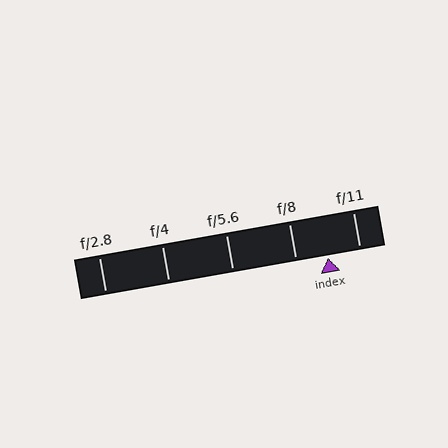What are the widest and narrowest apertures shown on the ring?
The widest aperture shown is f/2.8 and the narrowest is f/11.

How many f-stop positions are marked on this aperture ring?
There are 5 f-stop positions marked.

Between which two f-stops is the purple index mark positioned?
The index mark is between f/8 and f/11.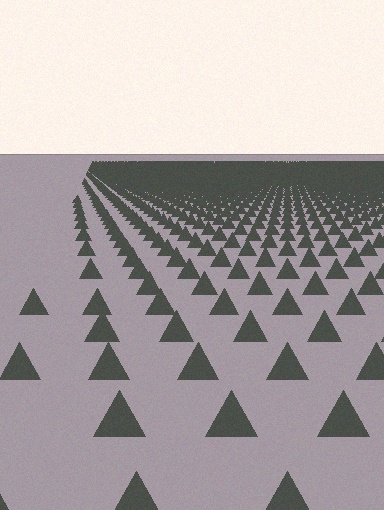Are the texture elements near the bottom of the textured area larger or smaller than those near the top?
Larger. Near the bottom, elements are closer to the viewer and appear at a bigger on-screen size.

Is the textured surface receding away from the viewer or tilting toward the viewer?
The surface is receding away from the viewer. Texture elements get smaller and denser toward the top.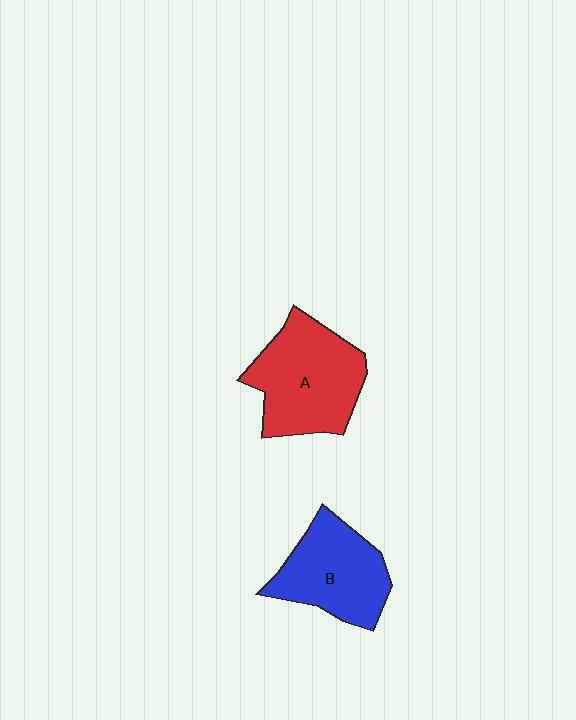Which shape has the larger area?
Shape A (red).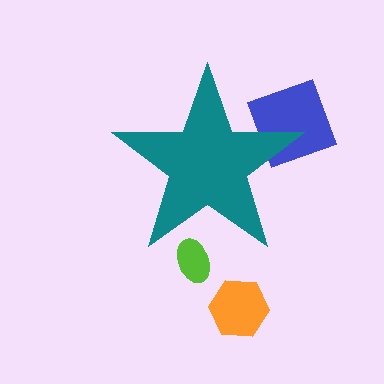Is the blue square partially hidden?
Yes, the blue square is partially hidden behind the teal star.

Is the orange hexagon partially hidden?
No, the orange hexagon is fully visible.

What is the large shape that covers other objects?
A teal star.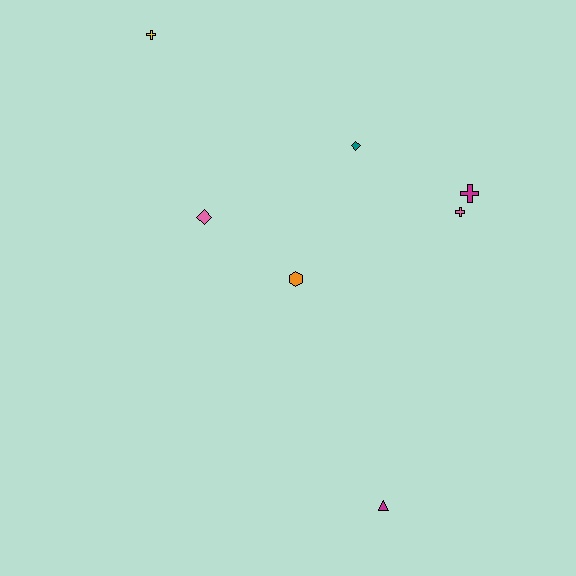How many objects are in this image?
There are 7 objects.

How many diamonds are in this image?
There are 2 diamonds.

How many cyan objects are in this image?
There are no cyan objects.